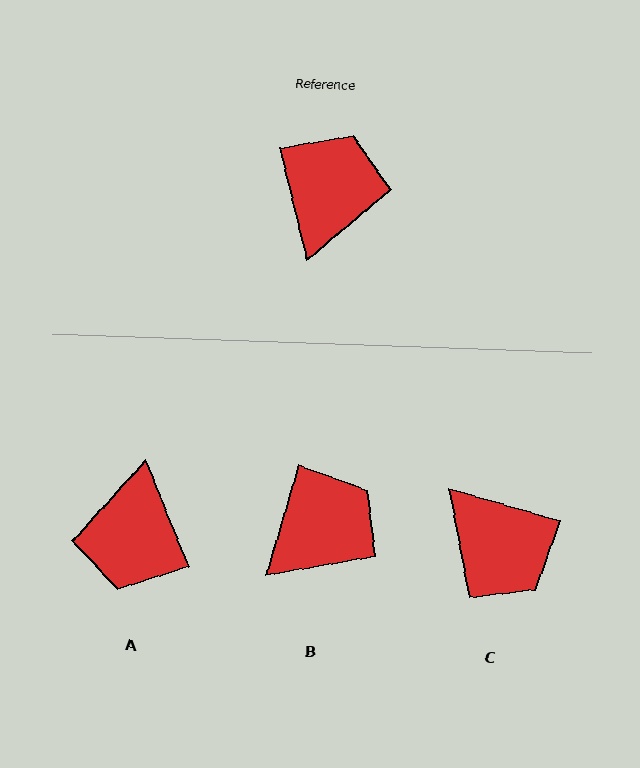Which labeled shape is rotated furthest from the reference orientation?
A, about 172 degrees away.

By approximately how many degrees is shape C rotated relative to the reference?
Approximately 120 degrees clockwise.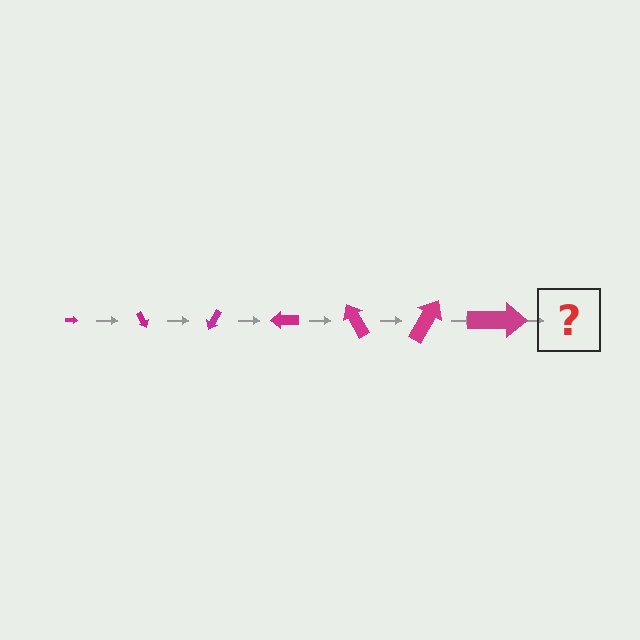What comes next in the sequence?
The next element should be an arrow, larger than the previous one and rotated 420 degrees from the start.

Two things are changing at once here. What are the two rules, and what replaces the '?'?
The two rules are that the arrow grows larger each step and it rotates 60 degrees each step. The '?' should be an arrow, larger than the previous one and rotated 420 degrees from the start.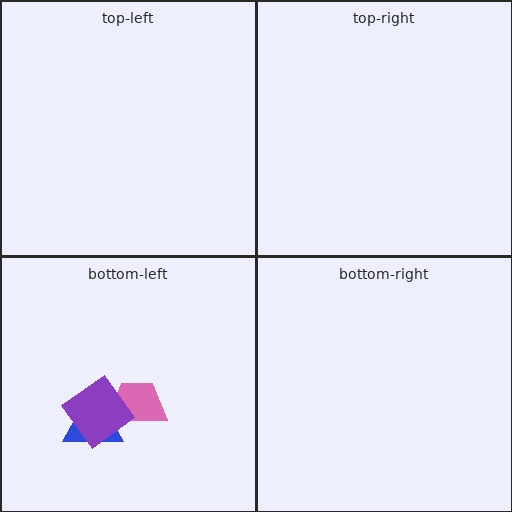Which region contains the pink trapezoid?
The bottom-left region.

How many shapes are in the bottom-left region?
3.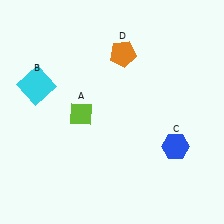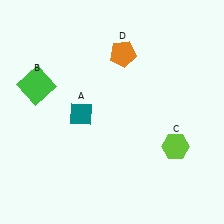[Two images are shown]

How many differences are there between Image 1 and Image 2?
There are 3 differences between the two images.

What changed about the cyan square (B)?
In Image 1, B is cyan. In Image 2, it changed to green.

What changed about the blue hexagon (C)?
In Image 1, C is blue. In Image 2, it changed to lime.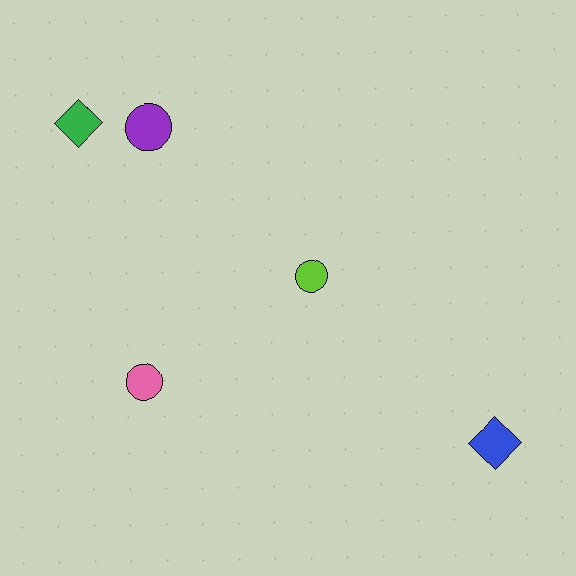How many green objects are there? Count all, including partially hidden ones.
There is 1 green object.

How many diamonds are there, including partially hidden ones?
There are 2 diamonds.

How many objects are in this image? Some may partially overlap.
There are 5 objects.